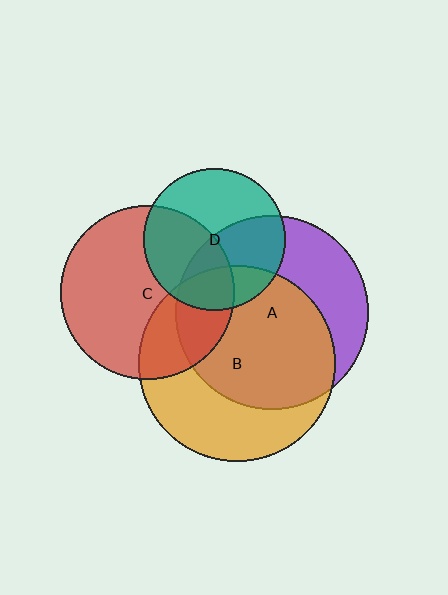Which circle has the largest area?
Circle B (orange).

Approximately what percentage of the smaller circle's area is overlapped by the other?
Approximately 30%.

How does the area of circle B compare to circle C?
Approximately 1.3 times.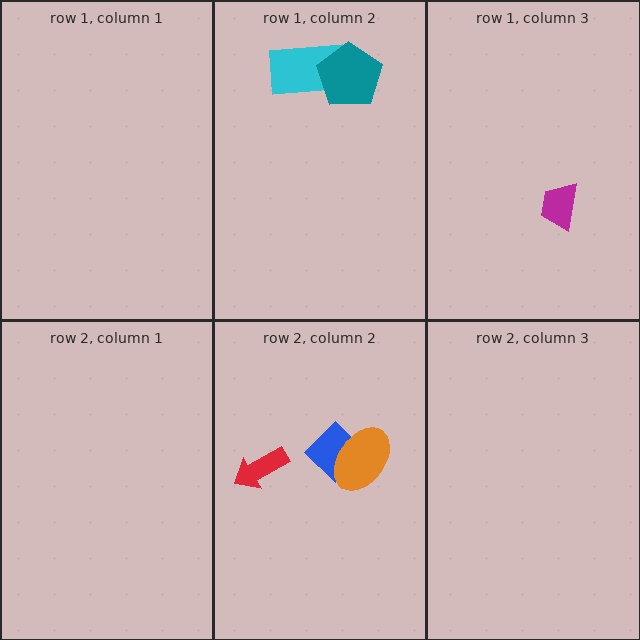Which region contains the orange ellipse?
The row 2, column 2 region.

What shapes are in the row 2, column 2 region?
The red arrow, the blue diamond, the orange ellipse.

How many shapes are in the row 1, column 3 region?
1.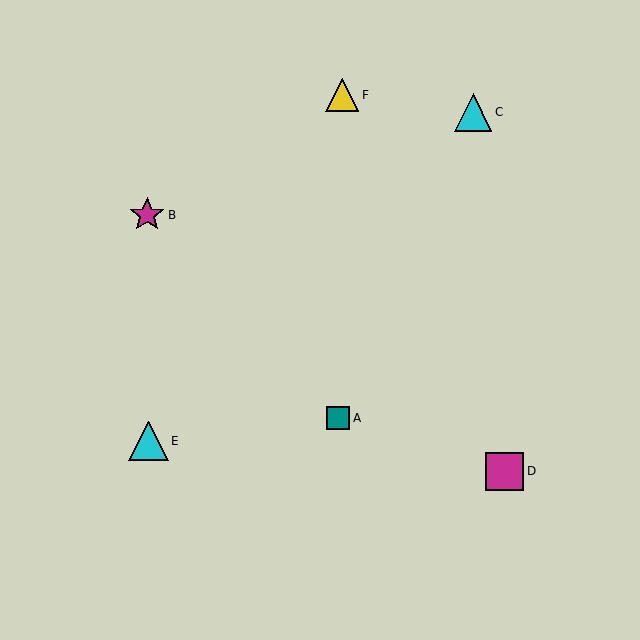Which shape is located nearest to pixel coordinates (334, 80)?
The yellow triangle (labeled F) at (342, 95) is nearest to that location.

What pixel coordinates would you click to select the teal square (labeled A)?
Click at (338, 418) to select the teal square A.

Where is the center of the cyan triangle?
The center of the cyan triangle is at (473, 112).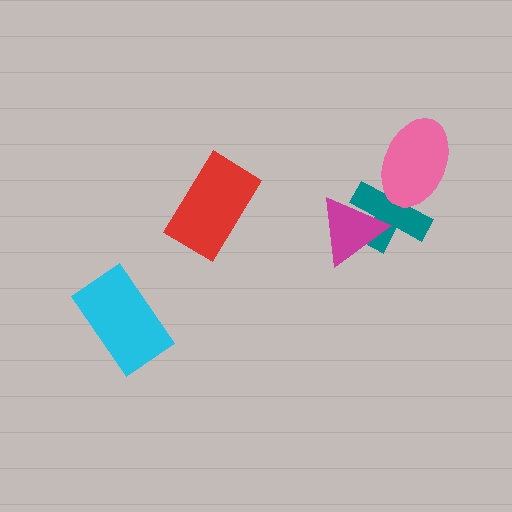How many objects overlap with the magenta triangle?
1 object overlaps with the magenta triangle.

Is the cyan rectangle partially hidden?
No, no other shape covers it.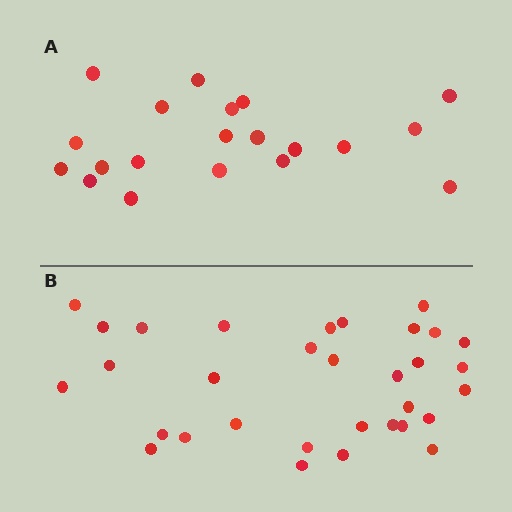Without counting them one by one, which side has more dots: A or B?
Region B (the bottom region) has more dots.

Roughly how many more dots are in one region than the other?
Region B has roughly 12 or so more dots than region A.